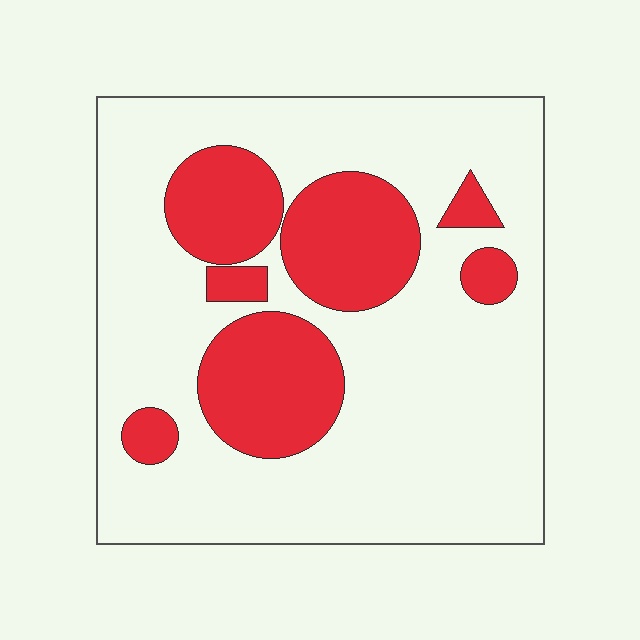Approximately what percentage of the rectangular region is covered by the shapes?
Approximately 25%.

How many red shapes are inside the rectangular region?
7.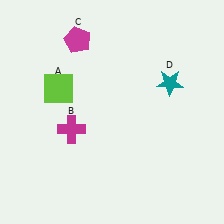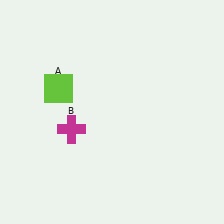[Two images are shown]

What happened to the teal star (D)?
The teal star (D) was removed in Image 2. It was in the top-right area of Image 1.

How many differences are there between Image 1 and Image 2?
There are 2 differences between the two images.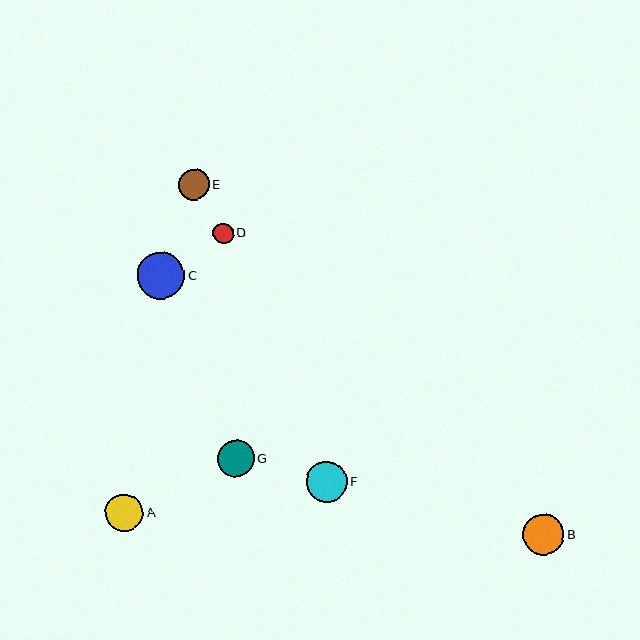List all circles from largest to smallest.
From largest to smallest: C, F, B, A, G, E, D.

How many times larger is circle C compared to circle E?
Circle C is approximately 1.5 times the size of circle E.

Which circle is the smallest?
Circle D is the smallest with a size of approximately 20 pixels.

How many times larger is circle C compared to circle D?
Circle C is approximately 2.3 times the size of circle D.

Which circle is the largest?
Circle C is the largest with a size of approximately 47 pixels.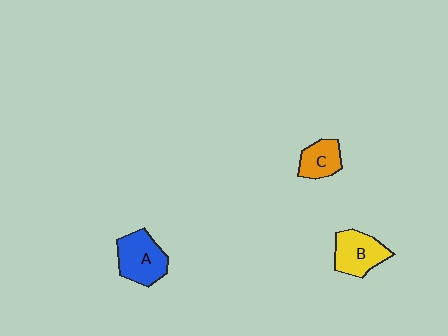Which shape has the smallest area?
Shape C (orange).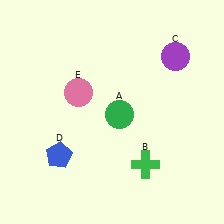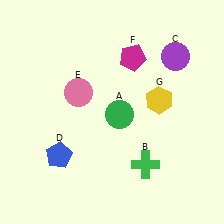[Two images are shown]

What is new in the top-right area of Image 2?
A yellow hexagon (G) was added in the top-right area of Image 2.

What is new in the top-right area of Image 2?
A magenta pentagon (F) was added in the top-right area of Image 2.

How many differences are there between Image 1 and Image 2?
There are 2 differences between the two images.